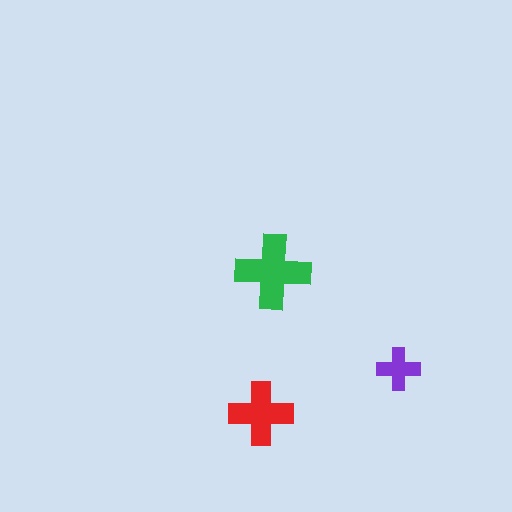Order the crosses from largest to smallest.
the green one, the red one, the purple one.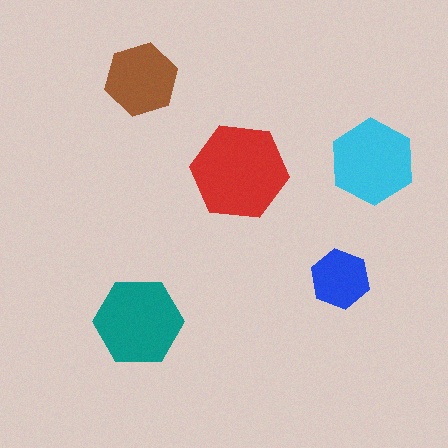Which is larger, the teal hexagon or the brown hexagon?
The teal one.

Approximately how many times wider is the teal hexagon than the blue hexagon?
About 1.5 times wider.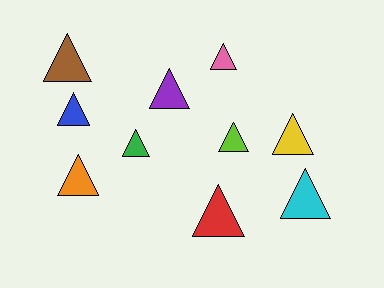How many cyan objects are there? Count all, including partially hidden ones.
There is 1 cyan object.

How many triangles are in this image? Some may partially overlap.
There are 10 triangles.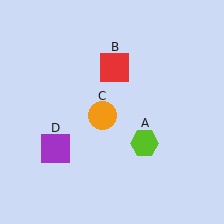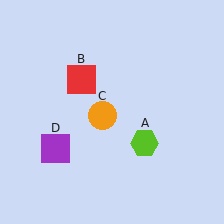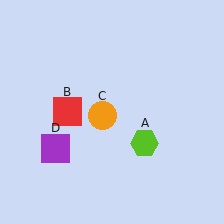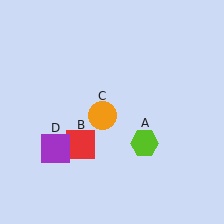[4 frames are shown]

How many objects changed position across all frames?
1 object changed position: red square (object B).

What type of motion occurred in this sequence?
The red square (object B) rotated counterclockwise around the center of the scene.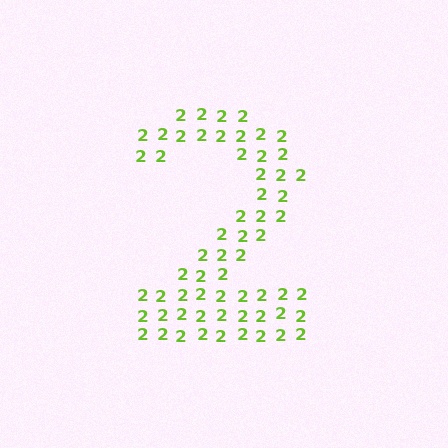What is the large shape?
The large shape is the digit 2.